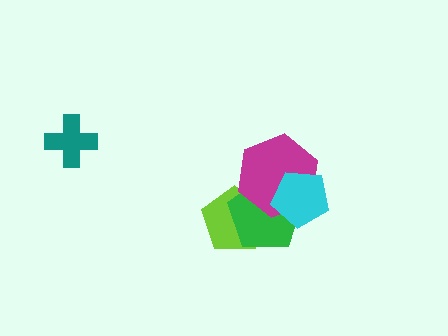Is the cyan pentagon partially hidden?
No, no other shape covers it.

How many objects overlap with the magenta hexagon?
3 objects overlap with the magenta hexagon.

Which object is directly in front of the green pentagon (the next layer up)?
The magenta hexagon is directly in front of the green pentagon.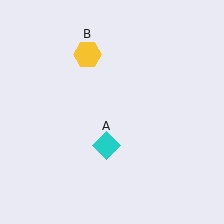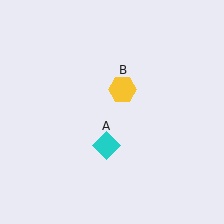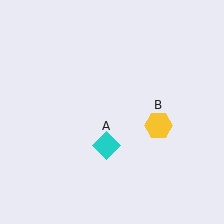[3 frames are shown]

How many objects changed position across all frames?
1 object changed position: yellow hexagon (object B).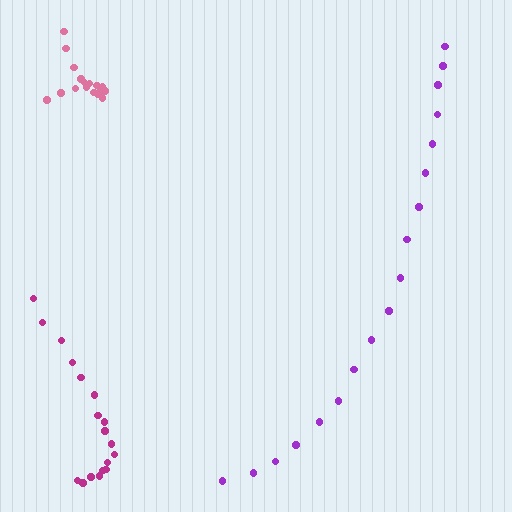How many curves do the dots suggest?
There are 3 distinct paths.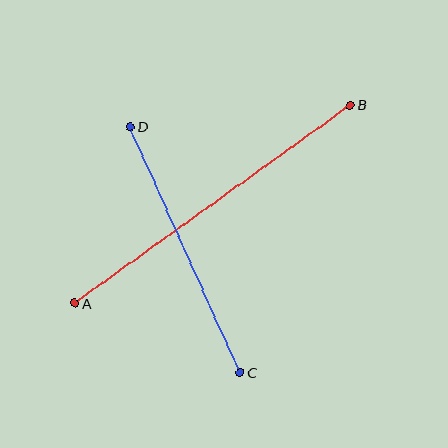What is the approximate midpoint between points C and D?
The midpoint is at approximately (185, 249) pixels.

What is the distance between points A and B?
The distance is approximately 339 pixels.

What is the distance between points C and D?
The distance is approximately 269 pixels.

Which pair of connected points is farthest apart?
Points A and B are farthest apart.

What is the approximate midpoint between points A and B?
The midpoint is at approximately (213, 204) pixels.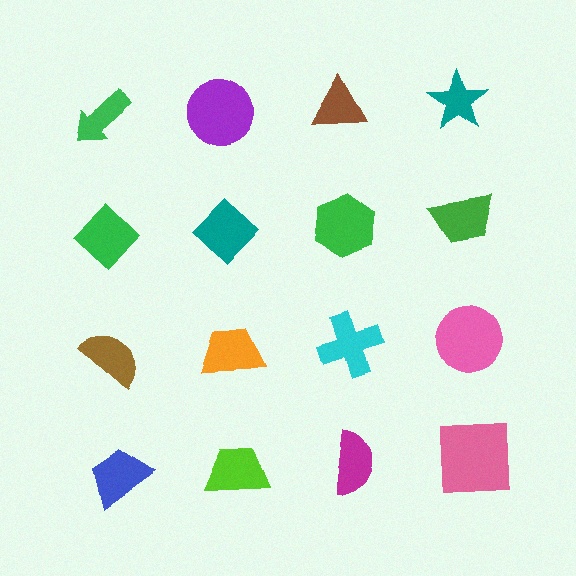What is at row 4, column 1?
A blue trapezoid.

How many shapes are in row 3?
4 shapes.